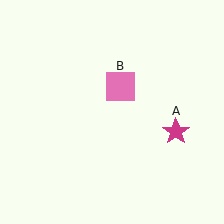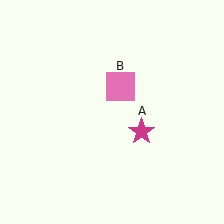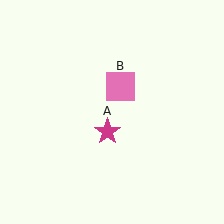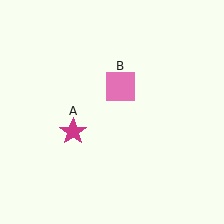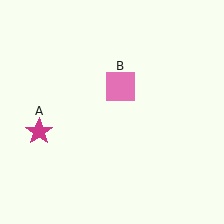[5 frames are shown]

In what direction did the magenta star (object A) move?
The magenta star (object A) moved left.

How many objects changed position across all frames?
1 object changed position: magenta star (object A).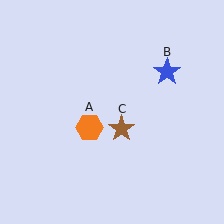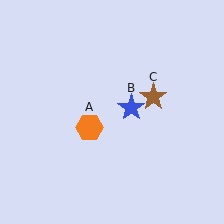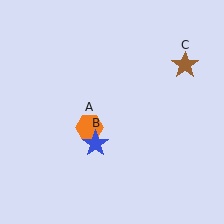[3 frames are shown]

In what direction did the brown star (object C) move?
The brown star (object C) moved up and to the right.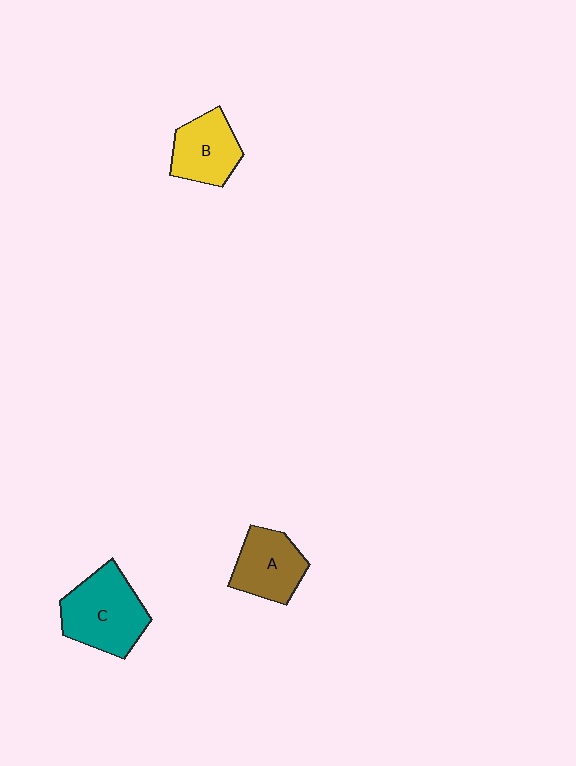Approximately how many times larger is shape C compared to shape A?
Approximately 1.3 times.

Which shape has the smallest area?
Shape B (yellow).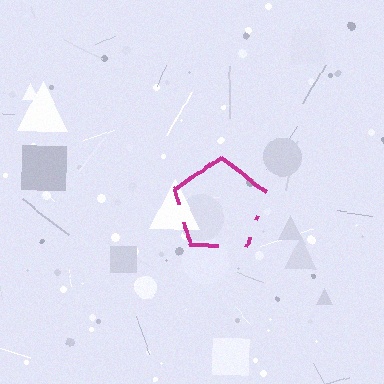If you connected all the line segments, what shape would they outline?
They would outline a pentagon.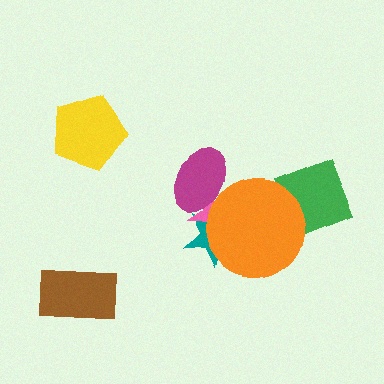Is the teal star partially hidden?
Yes, it is partially covered by another shape.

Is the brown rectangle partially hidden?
No, no other shape covers it.